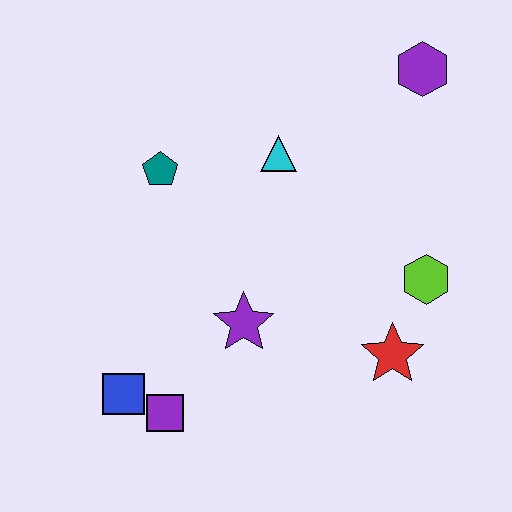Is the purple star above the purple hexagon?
No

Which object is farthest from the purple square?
The purple hexagon is farthest from the purple square.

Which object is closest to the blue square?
The purple square is closest to the blue square.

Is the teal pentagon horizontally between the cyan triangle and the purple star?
No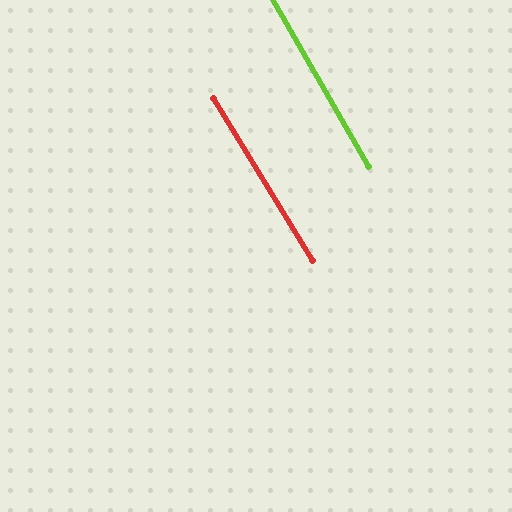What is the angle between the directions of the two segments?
Approximately 2 degrees.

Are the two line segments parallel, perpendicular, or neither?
Parallel — their directions differ by only 1.6°.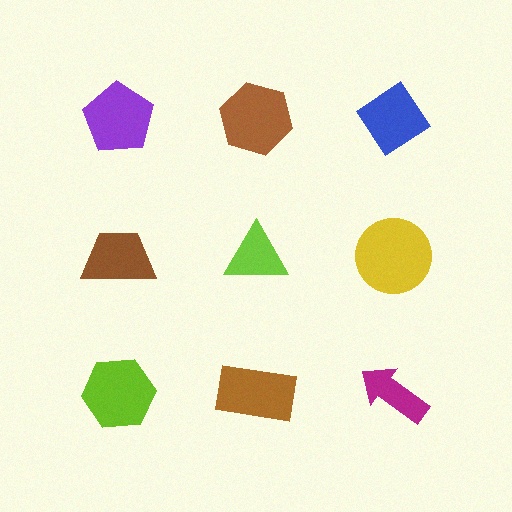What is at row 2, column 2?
A lime triangle.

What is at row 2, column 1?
A brown trapezoid.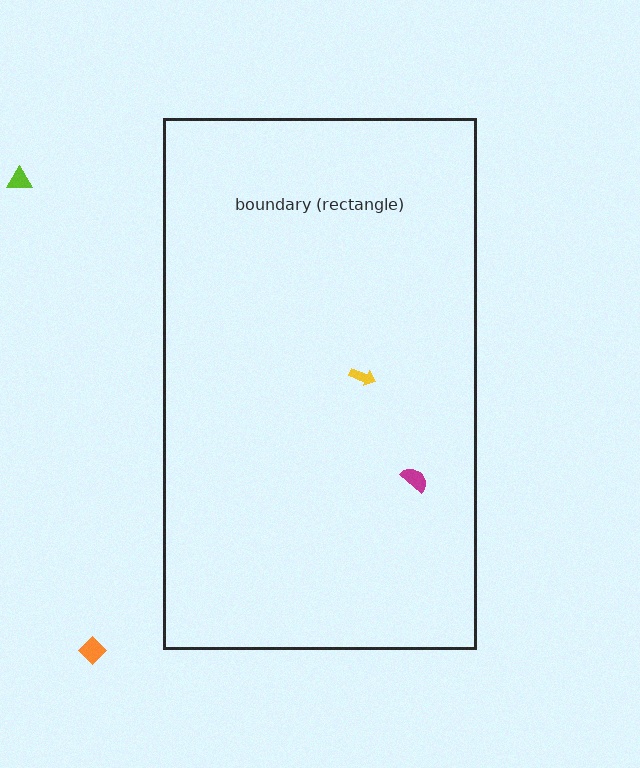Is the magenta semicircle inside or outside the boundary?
Inside.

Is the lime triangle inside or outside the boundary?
Outside.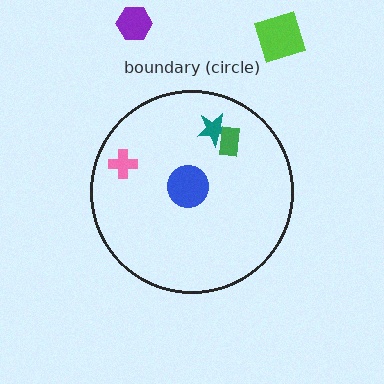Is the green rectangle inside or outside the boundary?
Inside.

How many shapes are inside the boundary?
4 inside, 2 outside.